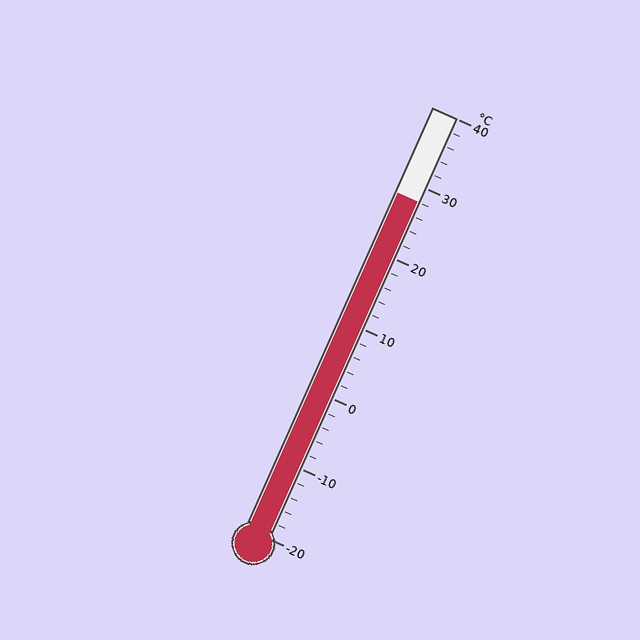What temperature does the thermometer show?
The thermometer shows approximately 28°C.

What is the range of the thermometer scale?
The thermometer scale ranges from -20°C to 40°C.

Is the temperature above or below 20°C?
The temperature is above 20°C.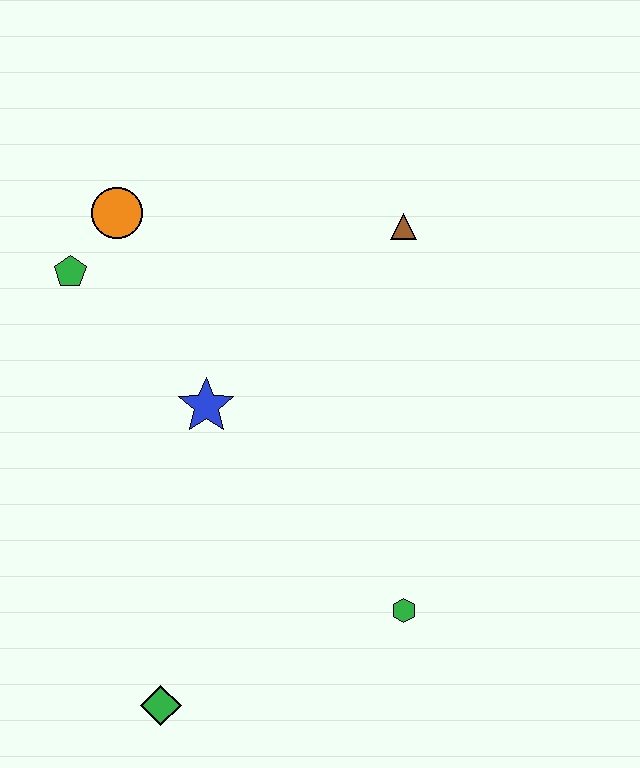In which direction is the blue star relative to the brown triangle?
The blue star is to the left of the brown triangle.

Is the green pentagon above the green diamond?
Yes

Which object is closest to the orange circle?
The green pentagon is closest to the orange circle.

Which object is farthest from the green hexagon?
The orange circle is farthest from the green hexagon.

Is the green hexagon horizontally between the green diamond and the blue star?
No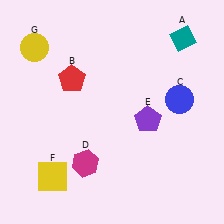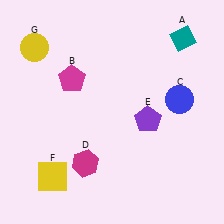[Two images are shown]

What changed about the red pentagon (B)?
In Image 1, B is red. In Image 2, it changed to magenta.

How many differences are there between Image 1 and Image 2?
There is 1 difference between the two images.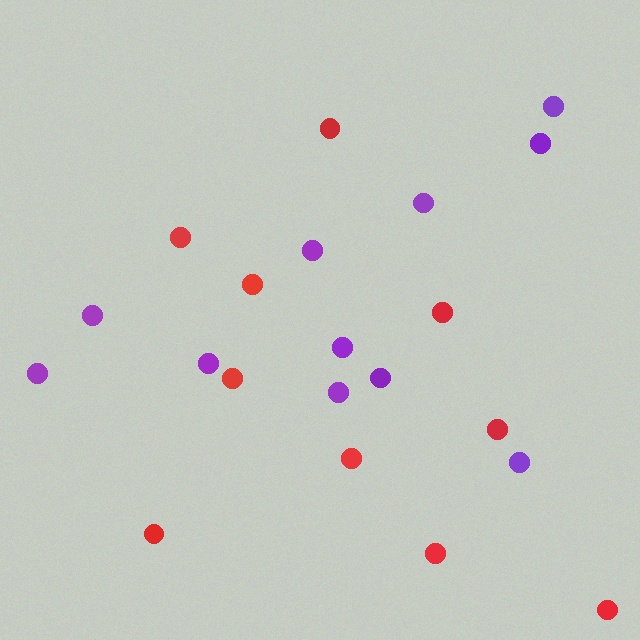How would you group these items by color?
There are 2 groups: one group of purple circles (11) and one group of red circles (10).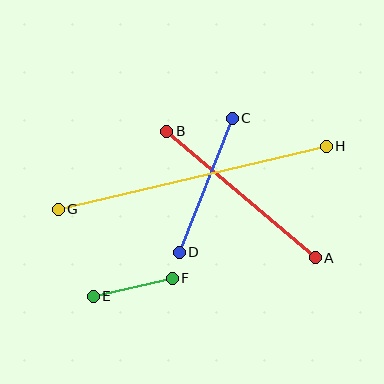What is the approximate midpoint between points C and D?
The midpoint is at approximately (206, 185) pixels.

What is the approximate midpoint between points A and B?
The midpoint is at approximately (241, 194) pixels.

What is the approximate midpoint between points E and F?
The midpoint is at approximately (133, 287) pixels.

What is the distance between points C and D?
The distance is approximately 144 pixels.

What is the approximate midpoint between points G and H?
The midpoint is at approximately (192, 178) pixels.